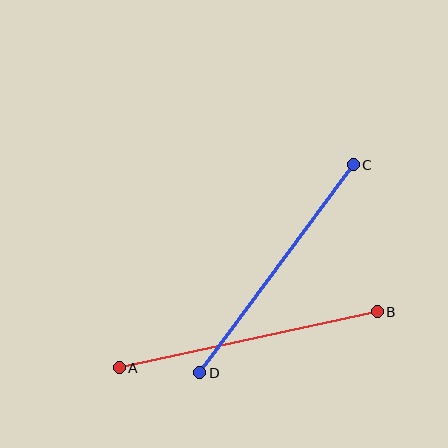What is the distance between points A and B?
The distance is approximately 264 pixels.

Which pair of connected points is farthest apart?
Points A and B are farthest apart.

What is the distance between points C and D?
The distance is approximately 258 pixels.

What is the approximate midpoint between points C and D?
The midpoint is at approximately (277, 269) pixels.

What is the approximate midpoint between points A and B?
The midpoint is at approximately (248, 340) pixels.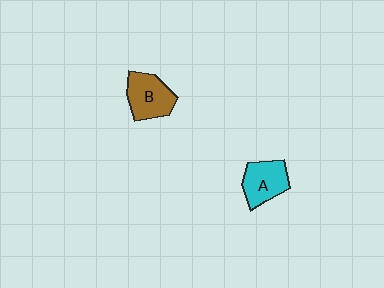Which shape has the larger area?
Shape B (brown).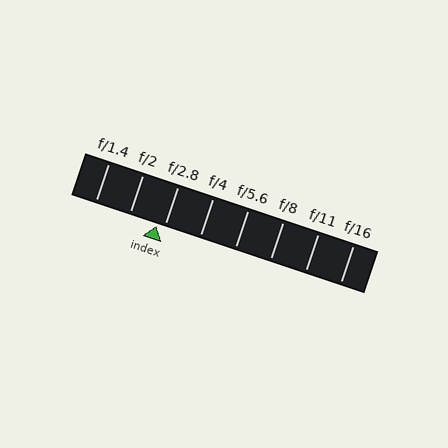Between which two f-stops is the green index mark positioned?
The index mark is between f/2 and f/2.8.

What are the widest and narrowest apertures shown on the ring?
The widest aperture shown is f/1.4 and the narrowest is f/16.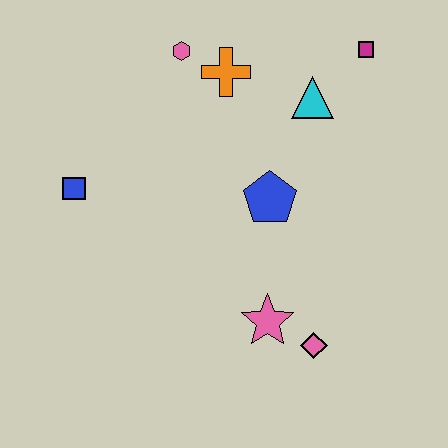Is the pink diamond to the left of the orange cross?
No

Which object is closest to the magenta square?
The cyan triangle is closest to the magenta square.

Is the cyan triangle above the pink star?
Yes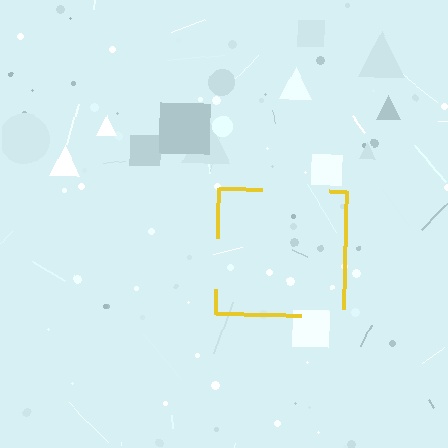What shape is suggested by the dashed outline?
The dashed outline suggests a square.